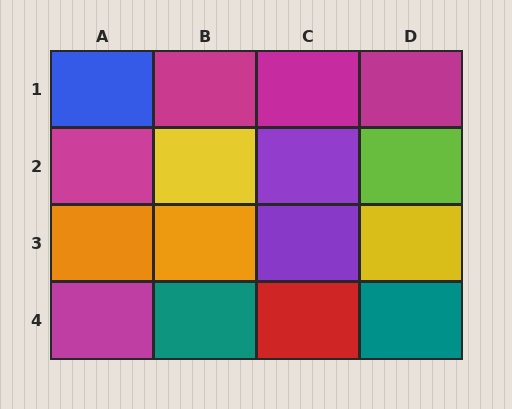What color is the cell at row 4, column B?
Teal.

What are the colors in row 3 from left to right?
Orange, orange, purple, yellow.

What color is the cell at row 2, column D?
Lime.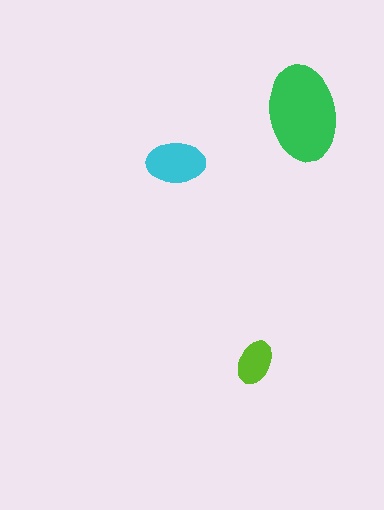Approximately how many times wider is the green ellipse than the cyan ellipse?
About 1.5 times wider.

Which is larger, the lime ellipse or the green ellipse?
The green one.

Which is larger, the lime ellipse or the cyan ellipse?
The cyan one.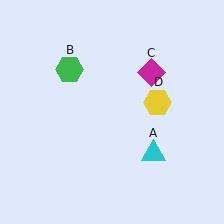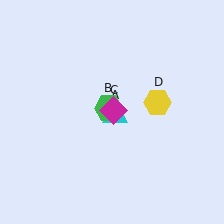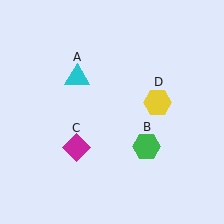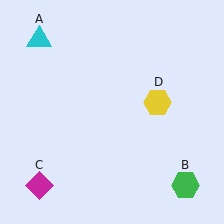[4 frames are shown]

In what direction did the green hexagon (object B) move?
The green hexagon (object B) moved down and to the right.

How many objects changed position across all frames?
3 objects changed position: cyan triangle (object A), green hexagon (object B), magenta diamond (object C).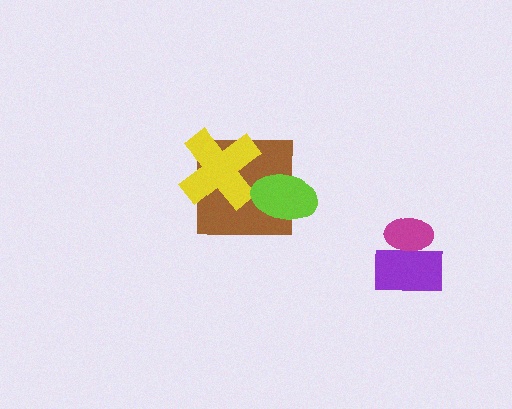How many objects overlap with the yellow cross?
1 object overlaps with the yellow cross.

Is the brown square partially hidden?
Yes, it is partially covered by another shape.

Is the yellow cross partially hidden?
No, no other shape covers it.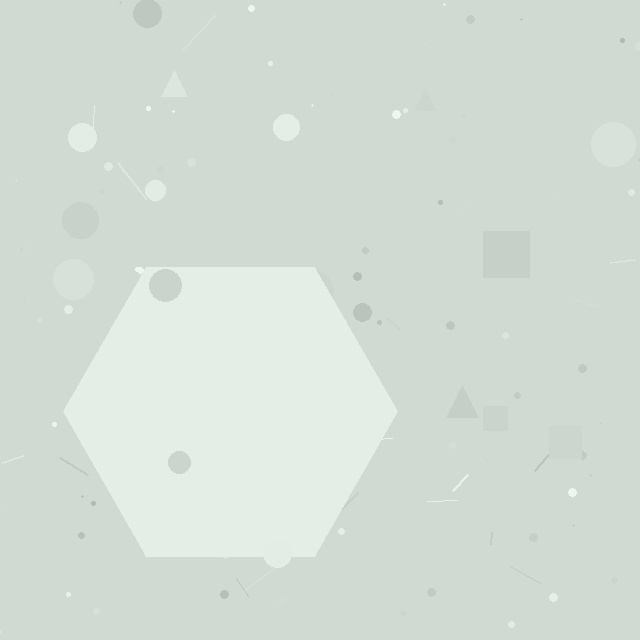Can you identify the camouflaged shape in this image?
The camouflaged shape is a hexagon.